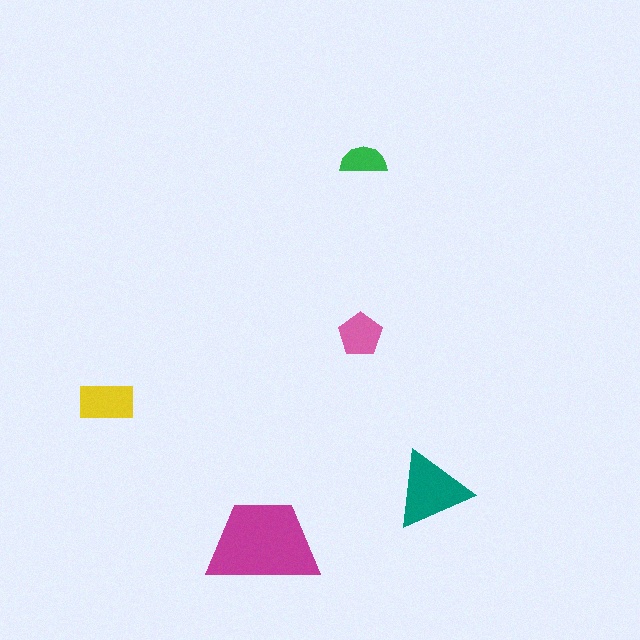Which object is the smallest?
The green semicircle.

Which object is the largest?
The magenta trapezoid.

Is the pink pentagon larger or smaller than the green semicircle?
Larger.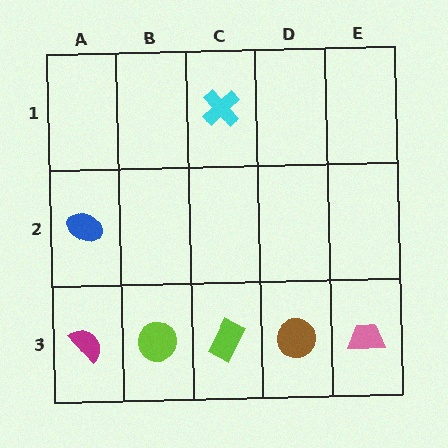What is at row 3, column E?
A pink trapezoid.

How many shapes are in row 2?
1 shape.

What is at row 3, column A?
A magenta semicircle.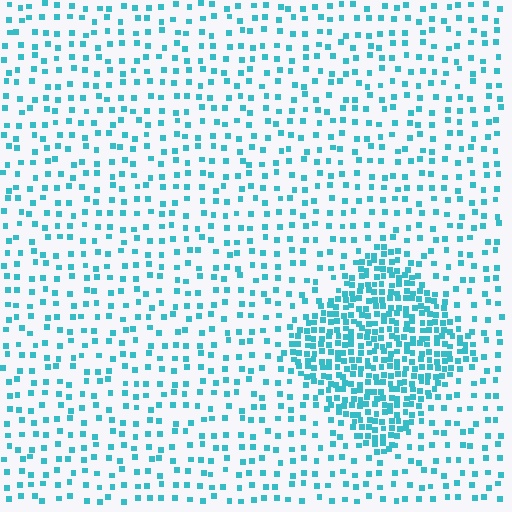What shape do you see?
I see a diamond.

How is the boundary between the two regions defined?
The boundary is defined by a change in element density (approximately 2.9x ratio). All elements are the same color, size, and shape.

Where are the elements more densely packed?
The elements are more densely packed inside the diamond boundary.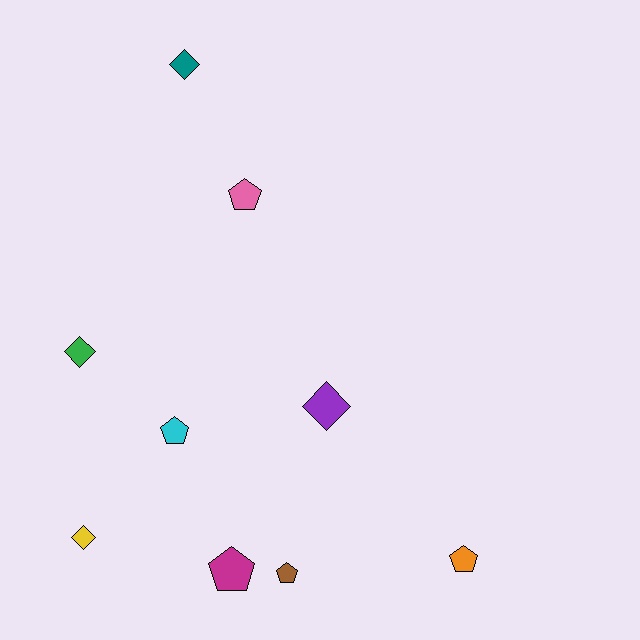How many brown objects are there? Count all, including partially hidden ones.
There is 1 brown object.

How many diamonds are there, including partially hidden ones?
There are 4 diamonds.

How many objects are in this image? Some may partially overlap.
There are 9 objects.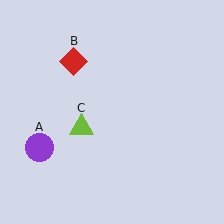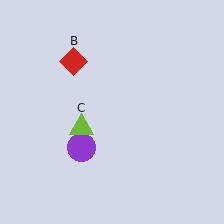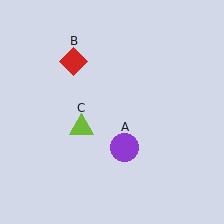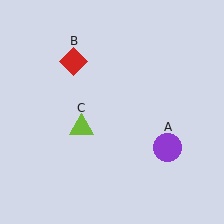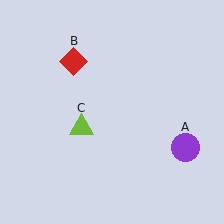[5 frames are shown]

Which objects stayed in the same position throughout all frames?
Red diamond (object B) and lime triangle (object C) remained stationary.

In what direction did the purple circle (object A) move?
The purple circle (object A) moved right.